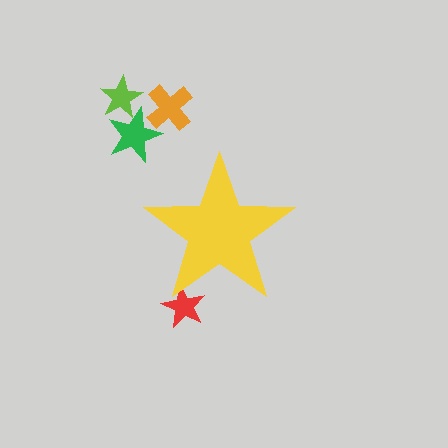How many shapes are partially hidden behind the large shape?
1 shape is partially hidden.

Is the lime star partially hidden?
No, the lime star is fully visible.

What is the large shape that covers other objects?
A yellow star.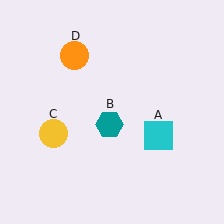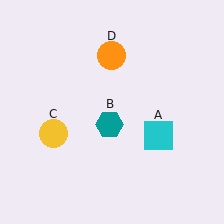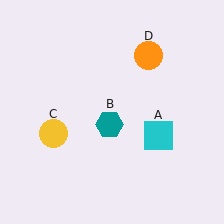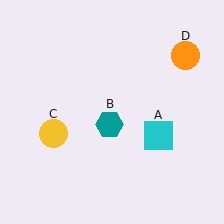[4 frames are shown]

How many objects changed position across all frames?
1 object changed position: orange circle (object D).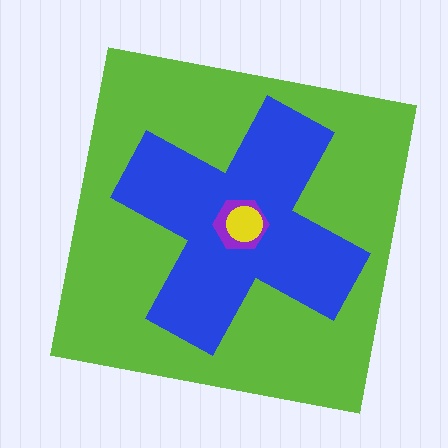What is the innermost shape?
The yellow circle.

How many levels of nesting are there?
4.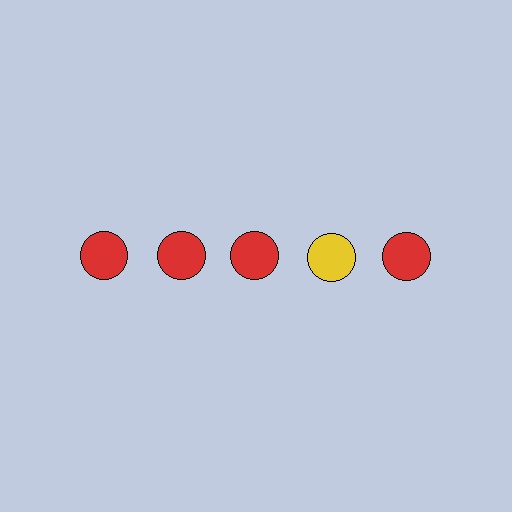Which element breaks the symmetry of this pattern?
The yellow circle in the top row, second from right column breaks the symmetry. All other shapes are red circles.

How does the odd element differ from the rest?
It has a different color: yellow instead of red.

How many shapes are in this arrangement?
There are 5 shapes arranged in a grid pattern.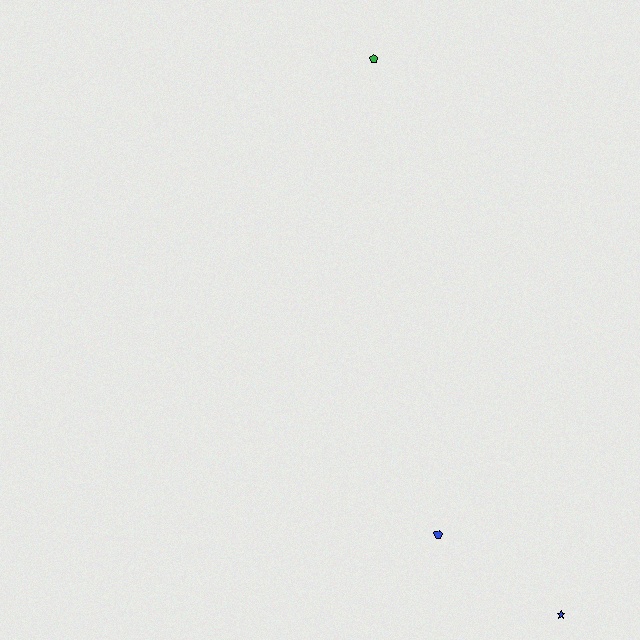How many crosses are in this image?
There are no crosses.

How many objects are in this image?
There are 3 objects.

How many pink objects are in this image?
There are no pink objects.